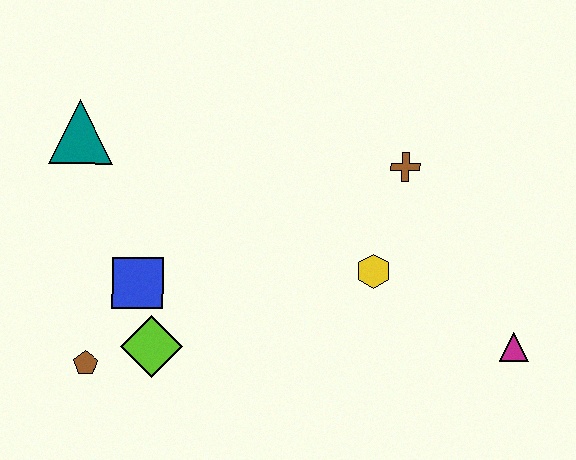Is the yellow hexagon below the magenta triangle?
No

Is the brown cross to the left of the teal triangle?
No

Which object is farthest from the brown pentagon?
The magenta triangle is farthest from the brown pentagon.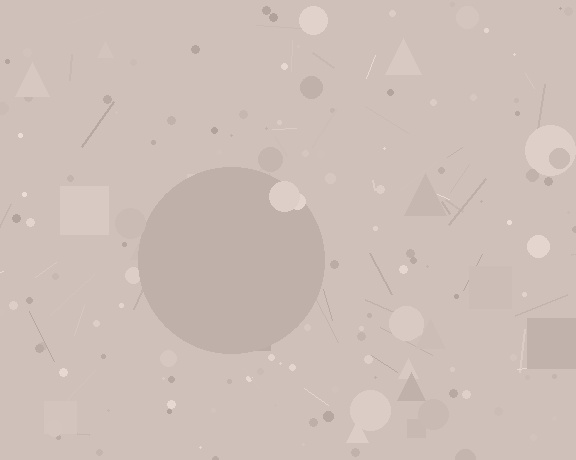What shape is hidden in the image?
A circle is hidden in the image.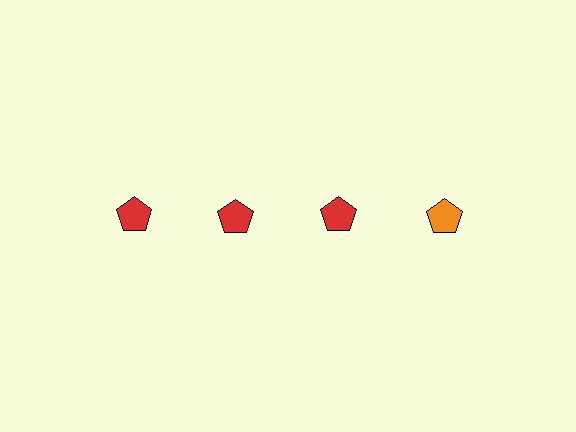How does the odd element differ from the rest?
It has a different color: orange instead of red.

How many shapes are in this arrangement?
There are 4 shapes arranged in a grid pattern.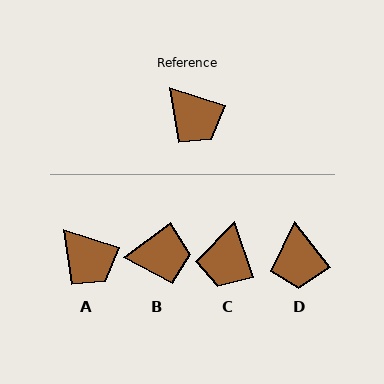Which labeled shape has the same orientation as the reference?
A.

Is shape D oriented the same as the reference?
No, it is off by about 35 degrees.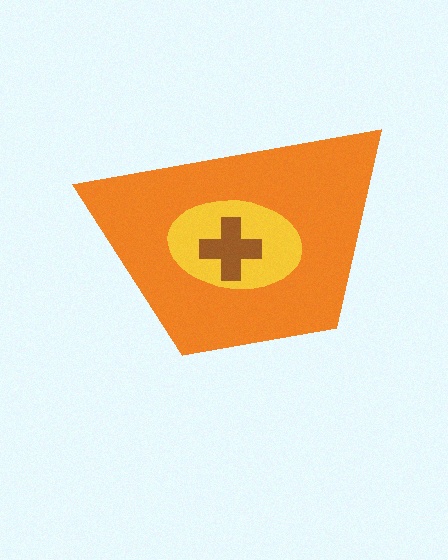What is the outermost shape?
The orange trapezoid.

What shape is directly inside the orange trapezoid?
The yellow ellipse.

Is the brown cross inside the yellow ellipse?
Yes.